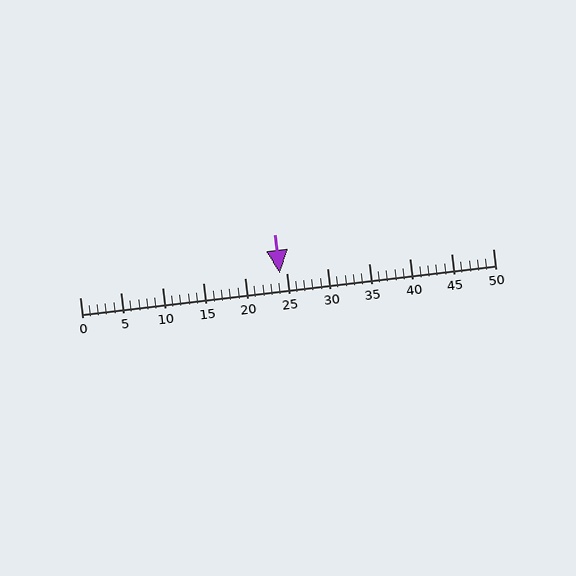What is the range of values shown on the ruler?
The ruler shows values from 0 to 50.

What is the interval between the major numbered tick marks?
The major tick marks are spaced 5 units apart.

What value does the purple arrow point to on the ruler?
The purple arrow points to approximately 24.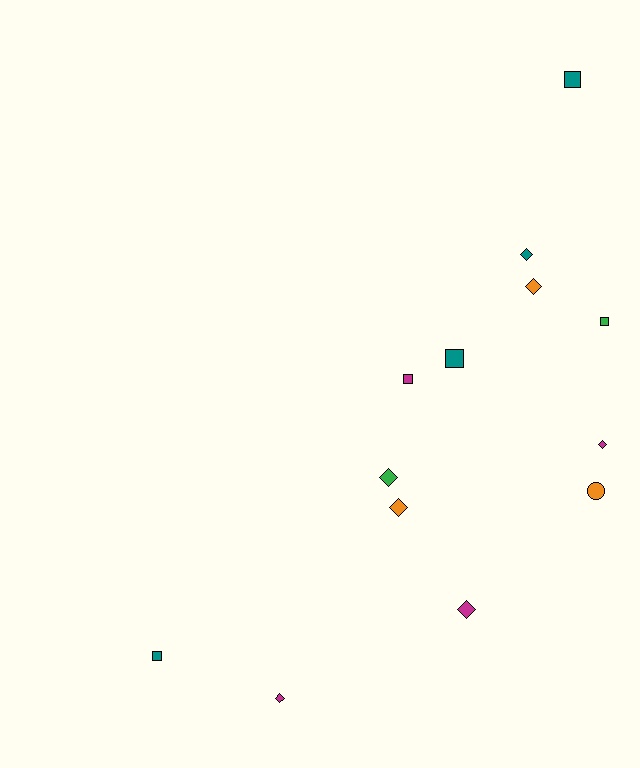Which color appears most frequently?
Teal, with 4 objects.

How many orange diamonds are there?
There are 2 orange diamonds.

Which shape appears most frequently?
Diamond, with 7 objects.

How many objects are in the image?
There are 13 objects.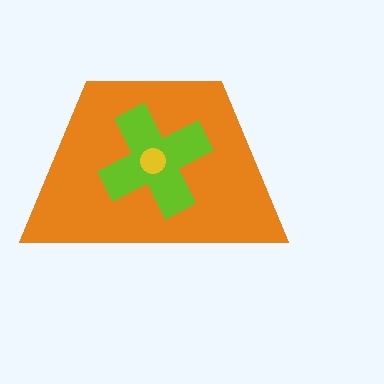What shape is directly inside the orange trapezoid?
The lime cross.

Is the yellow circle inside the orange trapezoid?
Yes.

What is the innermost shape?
The yellow circle.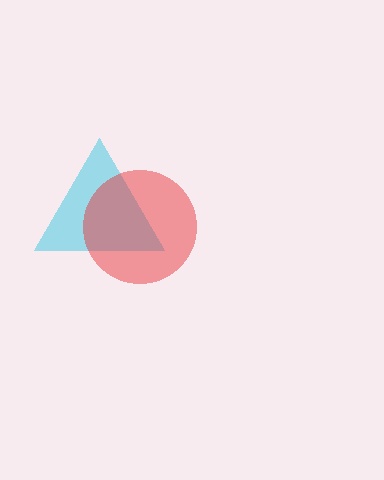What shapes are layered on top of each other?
The layered shapes are: a cyan triangle, a red circle.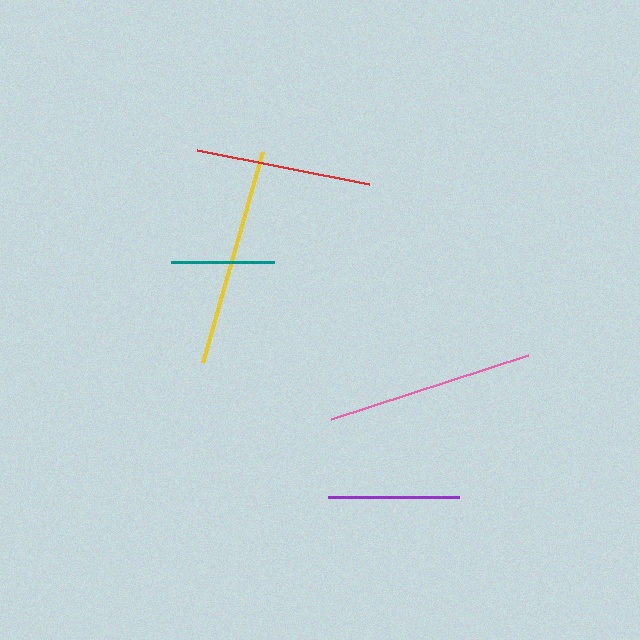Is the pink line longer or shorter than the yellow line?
The yellow line is longer than the pink line.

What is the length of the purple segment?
The purple segment is approximately 131 pixels long.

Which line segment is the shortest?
The teal line is the shortest at approximately 103 pixels.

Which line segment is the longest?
The yellow line is the longest at approximately 218 pixels.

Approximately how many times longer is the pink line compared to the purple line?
The pink line is approximately 1.6 times the length of the purple line.